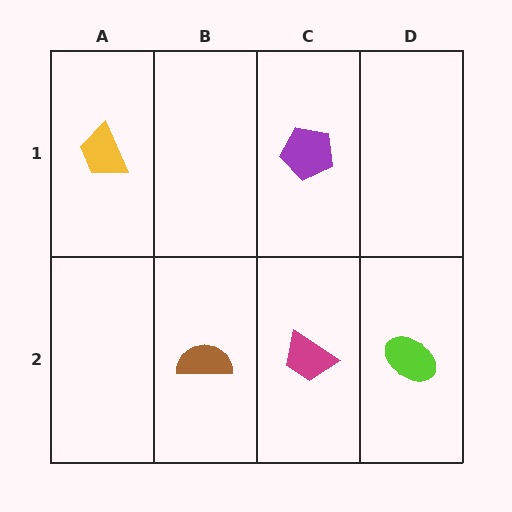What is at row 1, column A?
A yellow trapezoid.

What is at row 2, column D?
A lime ellipse.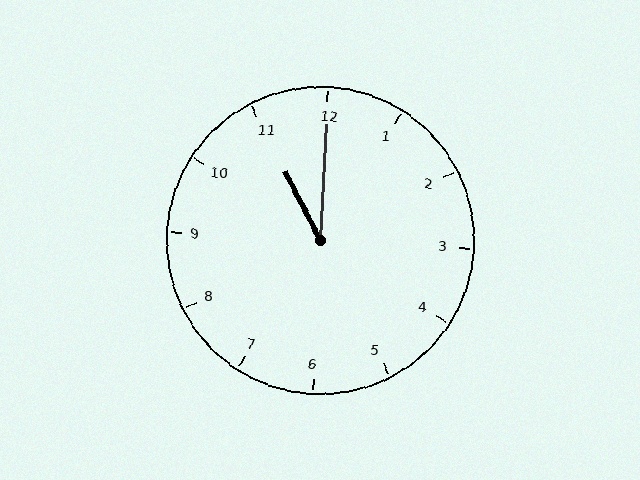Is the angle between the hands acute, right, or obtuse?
It is acute.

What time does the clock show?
11:00.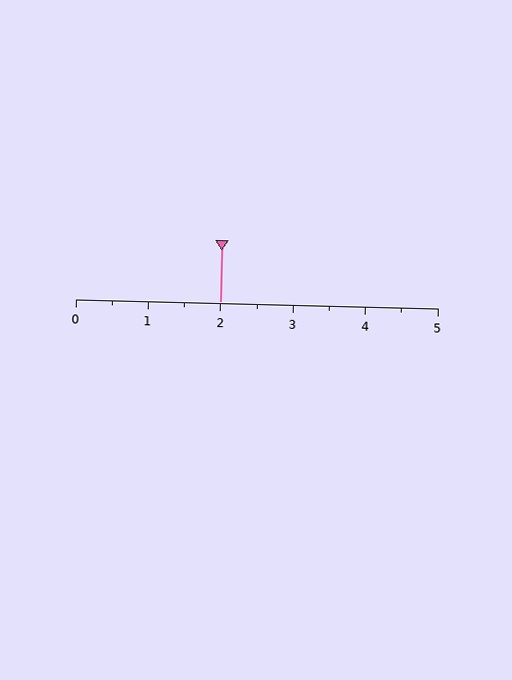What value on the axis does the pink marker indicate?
The marker indicates approximately 2.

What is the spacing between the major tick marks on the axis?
The major ticks are spaced 1 apart.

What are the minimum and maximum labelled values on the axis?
The axis runs from 0 to 5.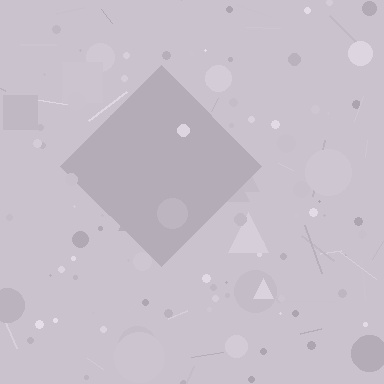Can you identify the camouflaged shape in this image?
The camouflaged shape is a diamond.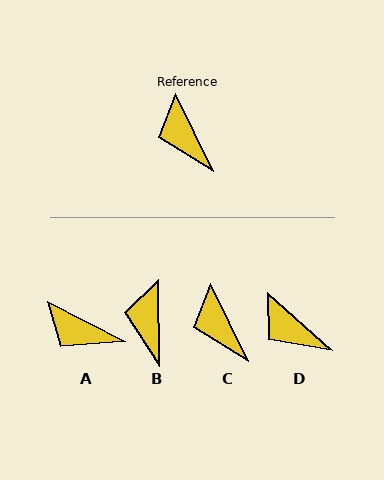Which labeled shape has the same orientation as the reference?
C.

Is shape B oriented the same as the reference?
No, it is off by about 25 degrees.